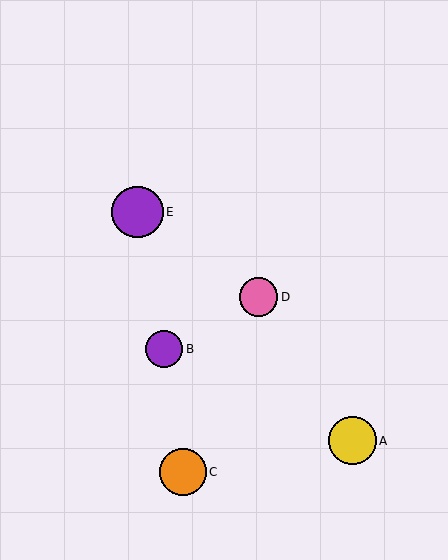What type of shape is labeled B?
Shape B is a purple circle.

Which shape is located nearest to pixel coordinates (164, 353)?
The purple circle (labeled B) at (164, 349) is nearest to that location.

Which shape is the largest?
The purple circle (labeled E) is the largest.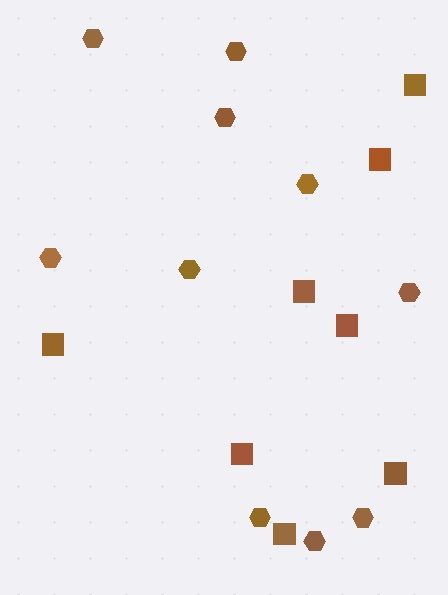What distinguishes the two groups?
There are 2 groups: one group of hexagons (10) and one group of squares (8).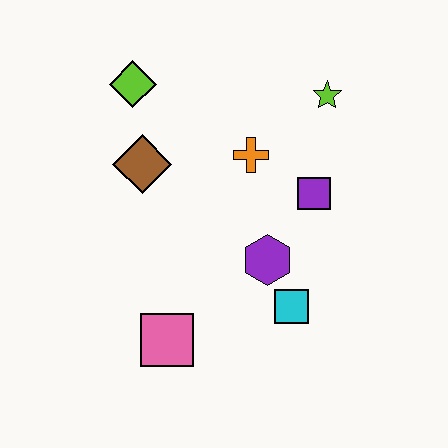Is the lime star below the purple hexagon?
No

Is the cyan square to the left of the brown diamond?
No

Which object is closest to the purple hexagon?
The cyan square is closest to the purple hexagon.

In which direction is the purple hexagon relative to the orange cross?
The purple hexagon is below the orange cross.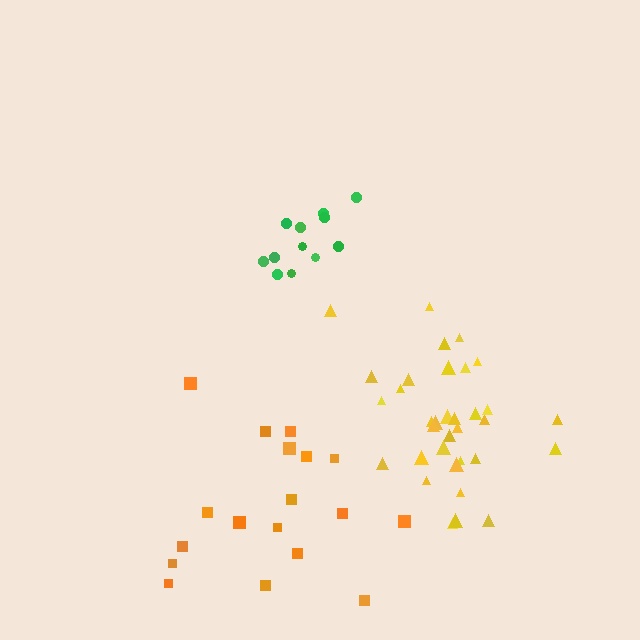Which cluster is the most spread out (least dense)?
Orange.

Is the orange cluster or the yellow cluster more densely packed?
Yellow.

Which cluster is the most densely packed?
Green.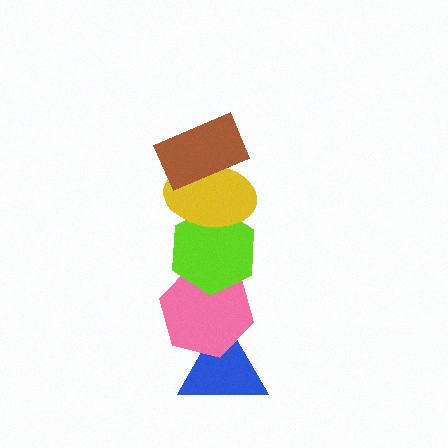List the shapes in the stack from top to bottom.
From top to bottom: the brown rectangle, the yellow ellipse, the lime hexagon, the pink hexagon, the blue triangle.